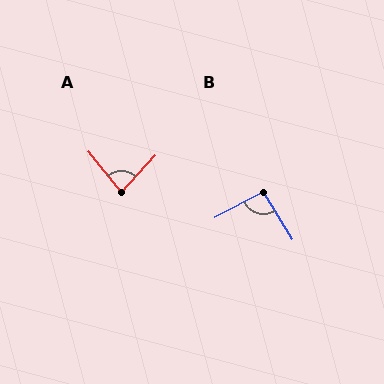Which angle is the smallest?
A, at approximately 81 degrees.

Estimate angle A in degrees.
Approximately 81 degrees.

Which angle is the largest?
B, at approximately 94 degrees.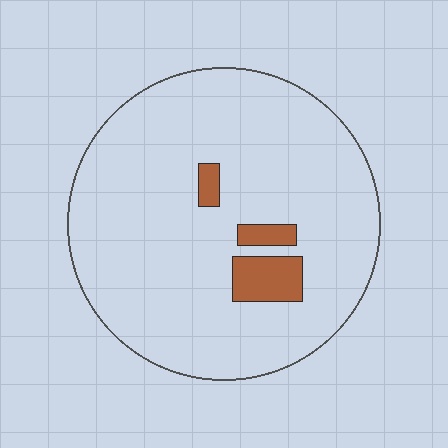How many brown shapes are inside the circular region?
3.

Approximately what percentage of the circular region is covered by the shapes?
Approximately 5%.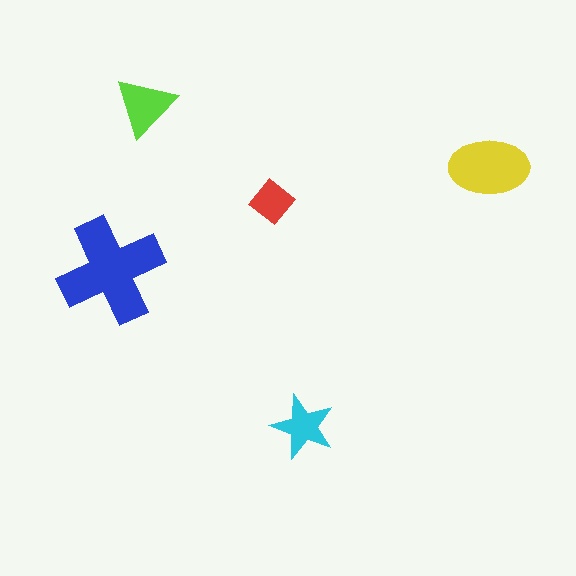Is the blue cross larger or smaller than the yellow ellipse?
Larger.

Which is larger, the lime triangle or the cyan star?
The lime triangle.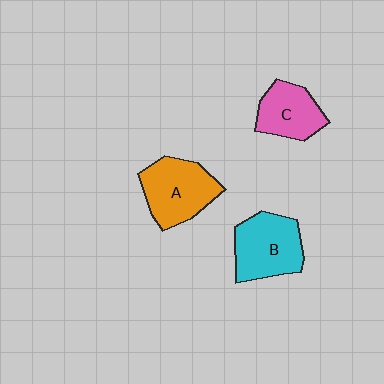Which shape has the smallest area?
Shape C (pink).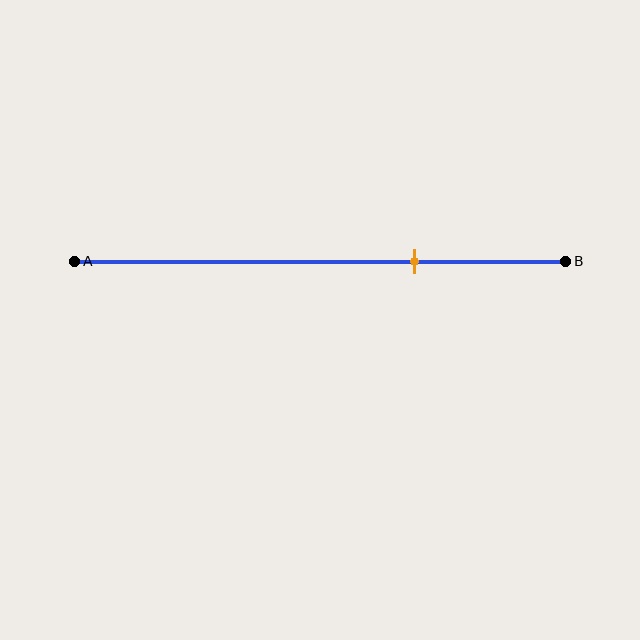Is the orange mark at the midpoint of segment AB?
No, the mark is at about 70% from A, not at the 50% midpoint.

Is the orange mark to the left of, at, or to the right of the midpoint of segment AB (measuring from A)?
The orange mark is to the right of the midpoint of segment AB.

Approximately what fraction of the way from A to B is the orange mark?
The orange mark is approximately 70% of the way from A to B.